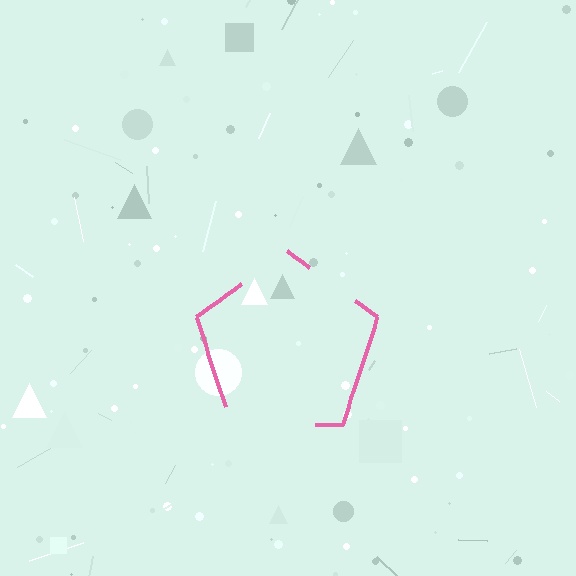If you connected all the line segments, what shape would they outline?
They would outline a pentagon.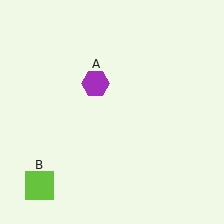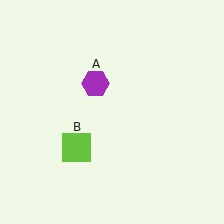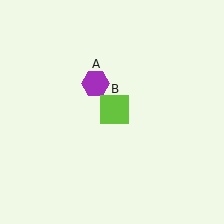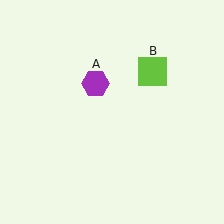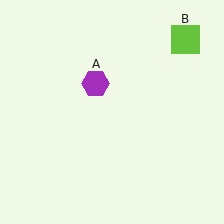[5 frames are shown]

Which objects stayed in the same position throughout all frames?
Purple hexagon (object A) remained stationary.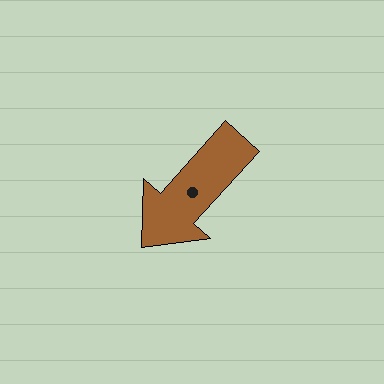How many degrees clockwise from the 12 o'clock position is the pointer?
Approximately 222 degrees.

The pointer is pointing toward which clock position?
Roughly 7 o'clock.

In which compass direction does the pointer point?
Southwest.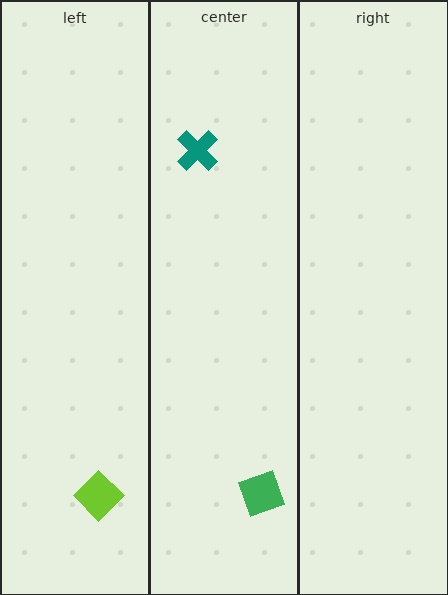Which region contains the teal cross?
The center region.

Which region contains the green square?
The center region.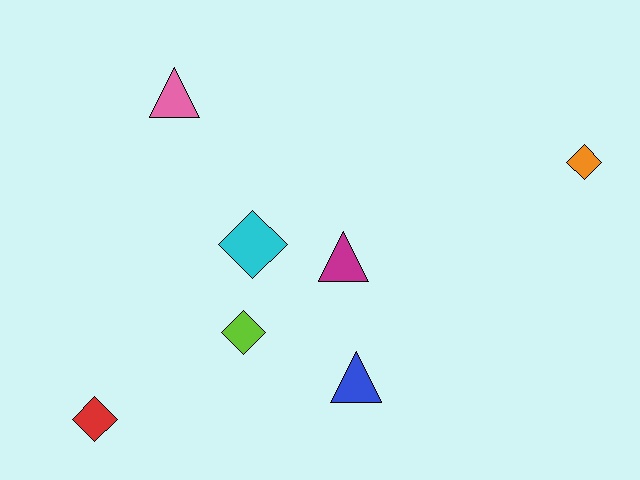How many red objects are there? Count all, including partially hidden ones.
There is 1 red object.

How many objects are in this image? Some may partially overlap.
There are 7 objects.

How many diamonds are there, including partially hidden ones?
There are 4 diamonds.